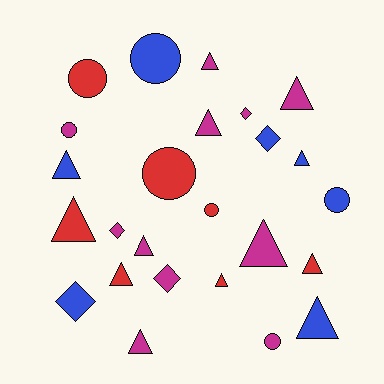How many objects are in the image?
There are 25 objects.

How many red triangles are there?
There are 4 red triangles.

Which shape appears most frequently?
Triangle, with 13 objects.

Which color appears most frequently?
Magenta, with 11 objects.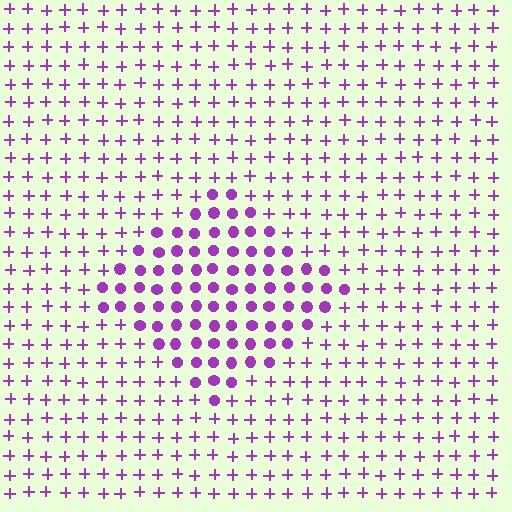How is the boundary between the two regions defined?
The boundary is defined by a change in element shape: circles inside vs. plus signs outside. All elements share the same color and spacing.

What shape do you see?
I see a diamond.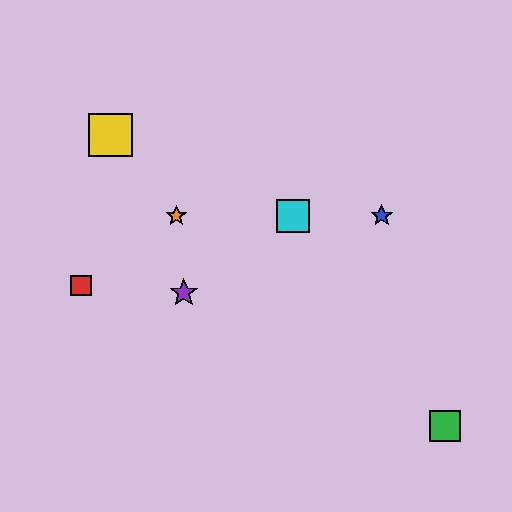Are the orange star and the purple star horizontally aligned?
No, the orange star is at y≈216 and the purple star is at y≈293.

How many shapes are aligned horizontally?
3 shapes (the blue star, the orange star, the cyan square) are aligned horizontally.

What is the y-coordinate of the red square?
The red square is at y≈285.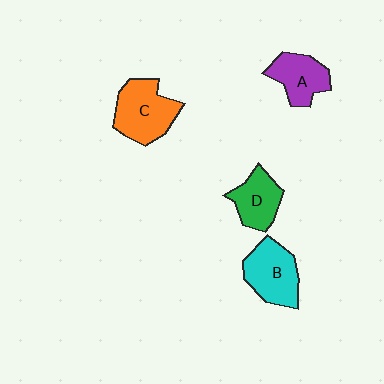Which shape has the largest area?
Shape C (orange).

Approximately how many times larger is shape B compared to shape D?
Approximately 1.3 times.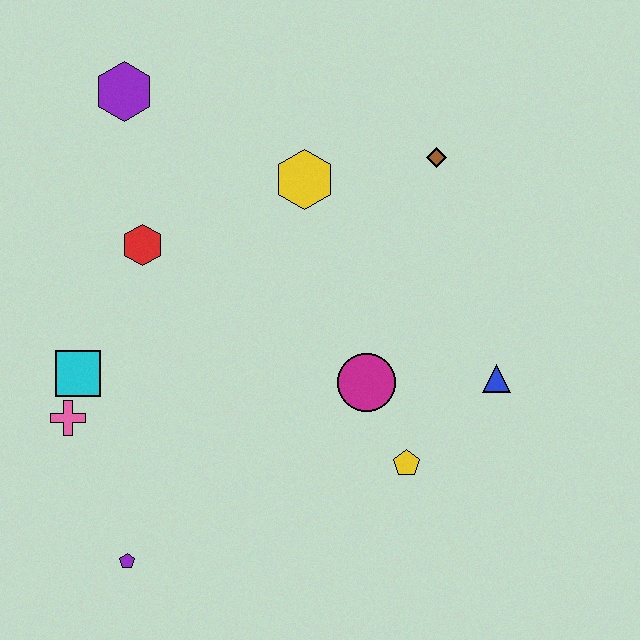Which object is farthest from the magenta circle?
The purple hexagon is farthest from the magenta circle.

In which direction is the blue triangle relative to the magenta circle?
The blue triangle is to the right of the magenta circle.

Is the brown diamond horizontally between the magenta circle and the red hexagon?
No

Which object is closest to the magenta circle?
The yellow pentagon is closest to the magenta circle.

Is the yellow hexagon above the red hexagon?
Yes